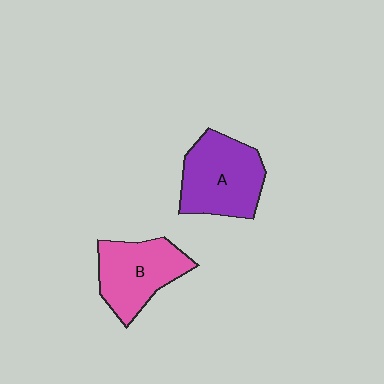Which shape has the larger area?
Shape A (purple).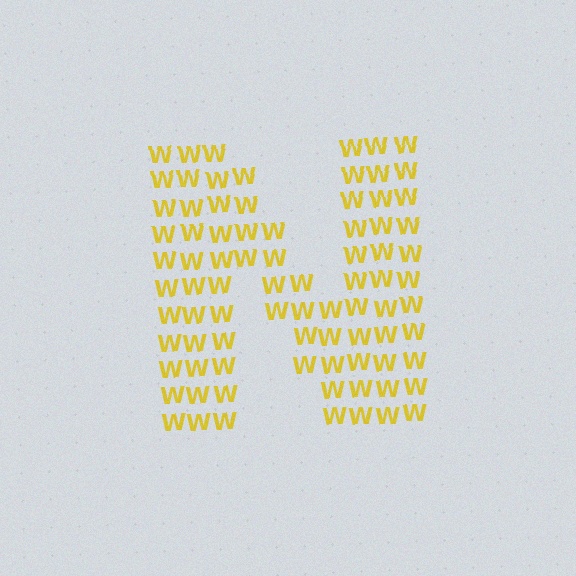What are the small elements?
The small elements are letter W's.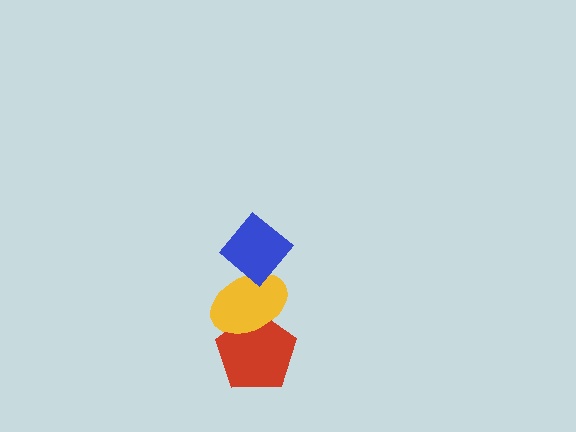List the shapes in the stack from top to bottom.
From top to bottom: the blue diamond, the yellow ellipse, the red pentagon.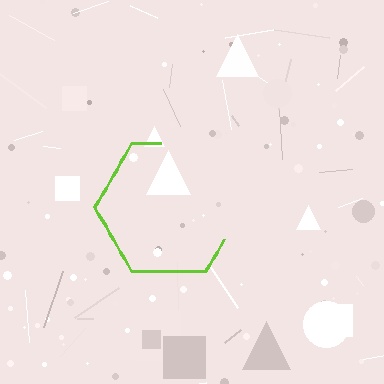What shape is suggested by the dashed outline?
The dashed outline suggests a hexagon.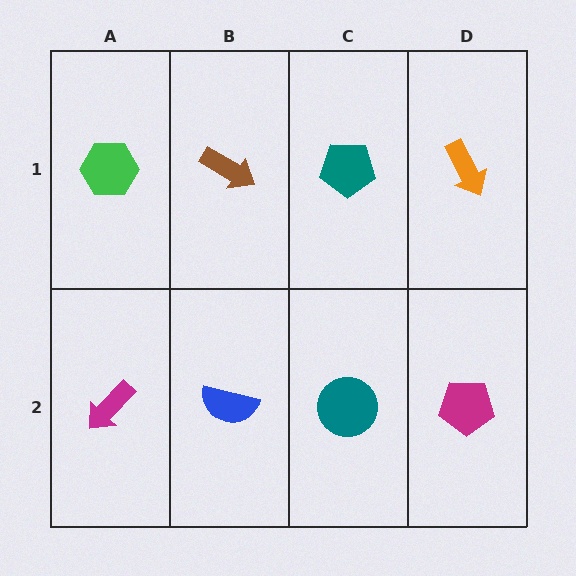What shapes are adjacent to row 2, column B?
A brown arrow (row 1, column B), a magenta arrow (row 2, column A), a teal circle (row 2, column C).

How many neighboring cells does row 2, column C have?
3.